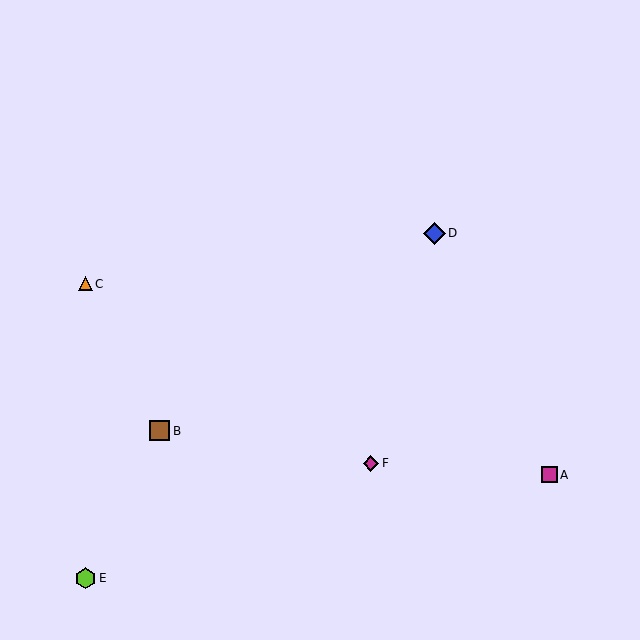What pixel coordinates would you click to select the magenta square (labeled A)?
Click at (549, 475) to select the magenta square A.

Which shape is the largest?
The blue diamond (labeled D) is the largest.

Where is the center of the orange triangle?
The center of the orange triangle is at (86, 284).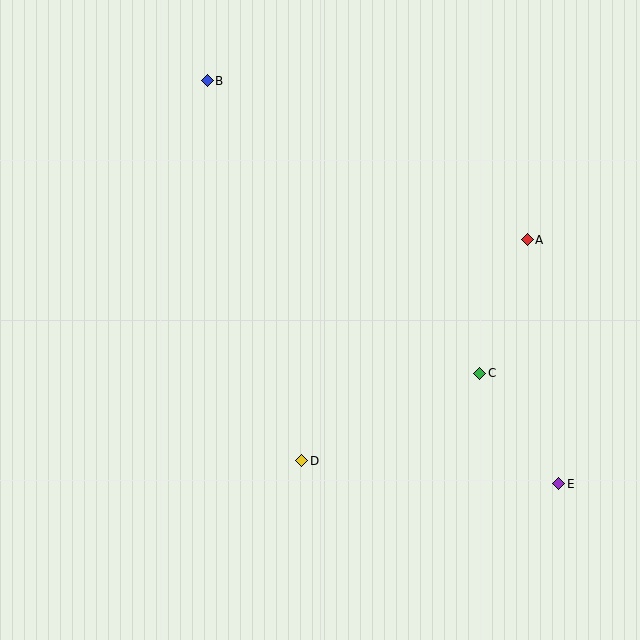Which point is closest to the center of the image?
Point D at (302, 461) is closest to the center.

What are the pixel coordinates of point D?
Point D is at (302, 461).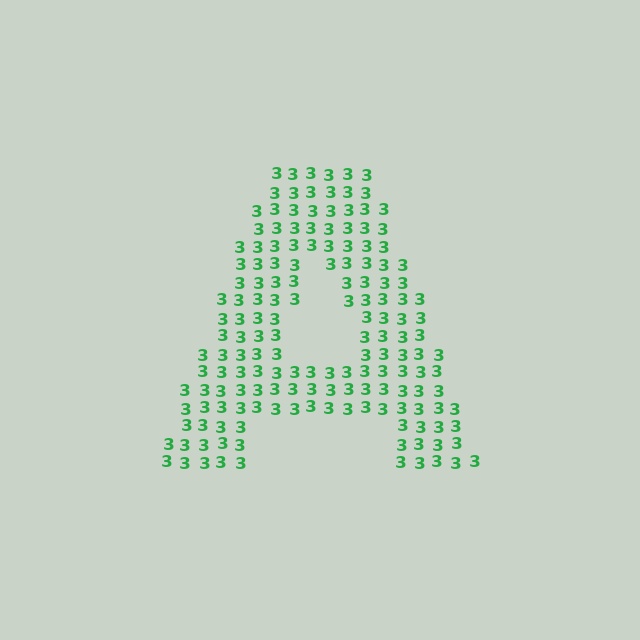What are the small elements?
The small elements are digit 3's.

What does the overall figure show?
The overall figure shows the letter A.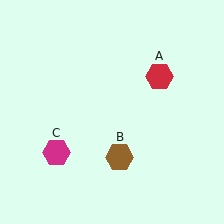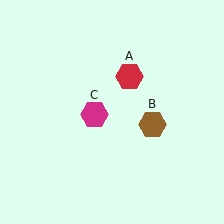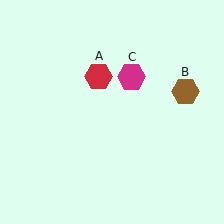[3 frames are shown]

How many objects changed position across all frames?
3 objects changed position: red hexagon (object A), brown hexagon (object B), magenta hexagon (object C).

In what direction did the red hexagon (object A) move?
The red hexagon (object A) moved left.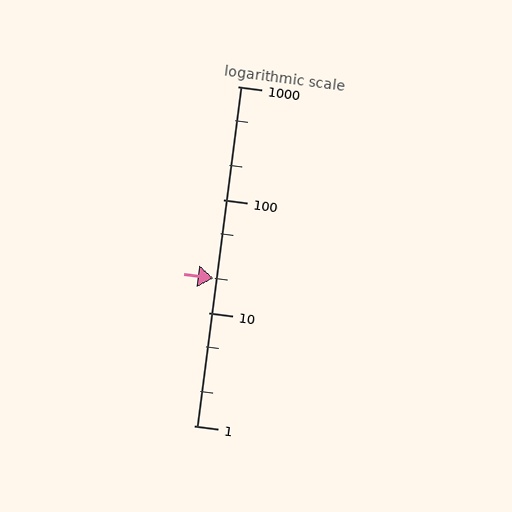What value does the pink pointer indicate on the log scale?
The pointer indicates approximately 20.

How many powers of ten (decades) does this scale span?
The scale spans 3 decades, from 1 to 1000.